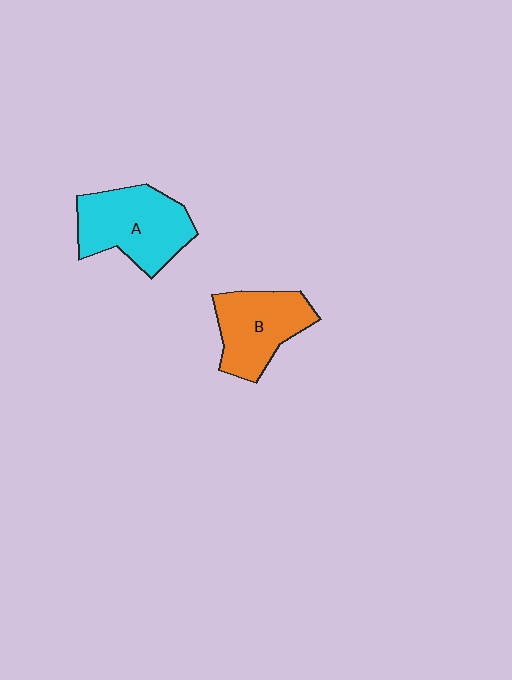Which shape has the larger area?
Shape A (cyan).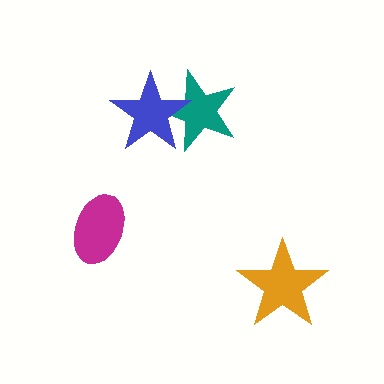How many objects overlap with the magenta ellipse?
0 objects overlap with the magenta ellipse.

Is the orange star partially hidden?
No, no other shape covers it.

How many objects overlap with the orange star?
0 objects overlap with the orange star.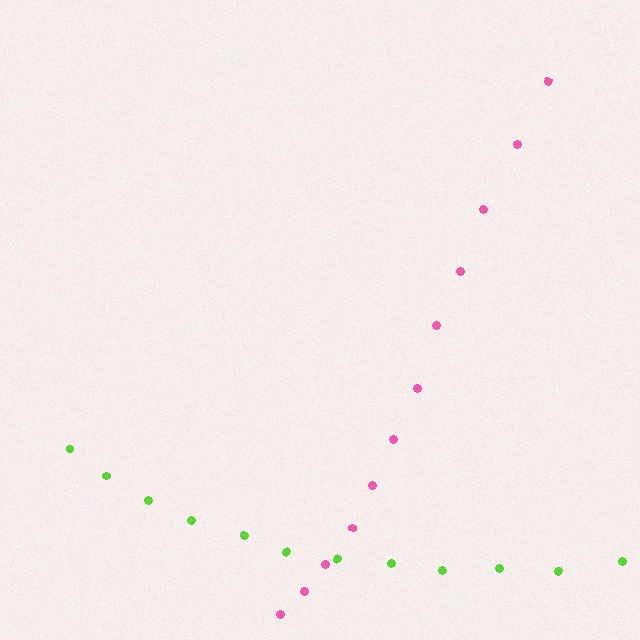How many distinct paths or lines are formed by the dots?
There are 2 distinct paths.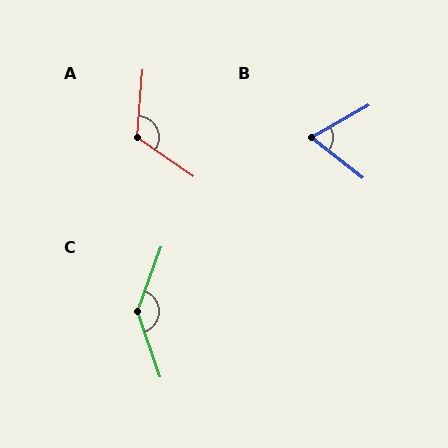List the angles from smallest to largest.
B (68°), A (120°), C (141°).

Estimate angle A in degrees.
Approximately 120 degrees.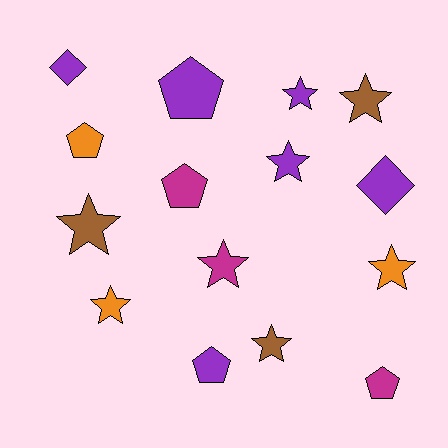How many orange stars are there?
There are 2 orange stars.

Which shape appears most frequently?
Star, with 8 objects.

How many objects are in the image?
There are 15 objects.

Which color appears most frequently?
Purple, with 6 objects.